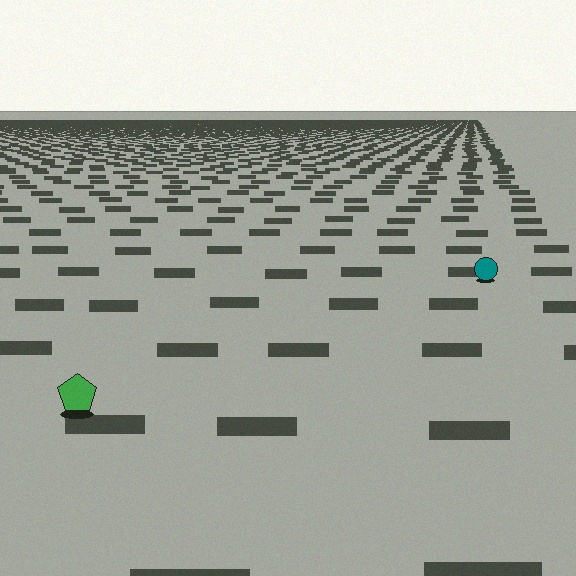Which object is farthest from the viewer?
The teal circle is farthest from the viewer. It appears smaller and the ground texture around it is denser.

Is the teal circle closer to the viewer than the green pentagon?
No. The green pentagon is closer — you can tell from the texture gradient: the ground texture is coarser near it.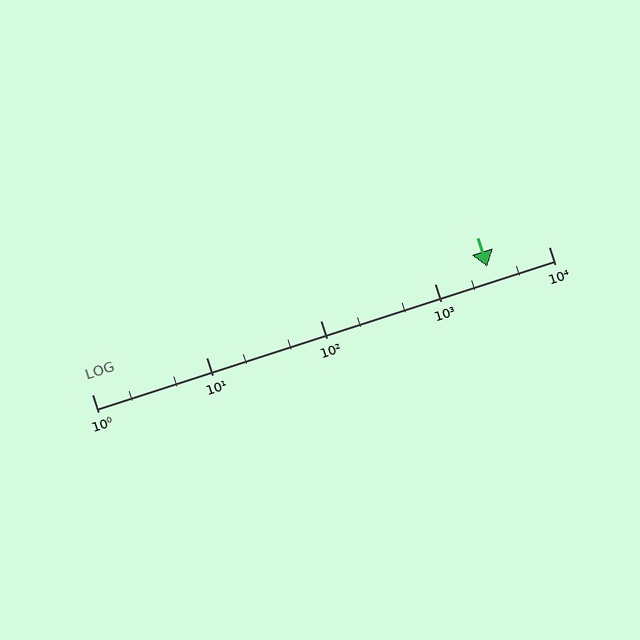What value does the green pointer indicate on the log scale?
The pointer indicates approximately 2900.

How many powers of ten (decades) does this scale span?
The scale spans 4 decades, from 1 to 10000.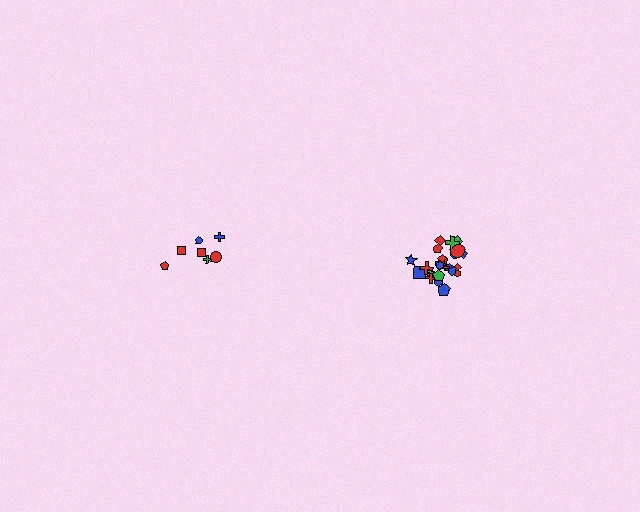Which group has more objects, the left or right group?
The right group.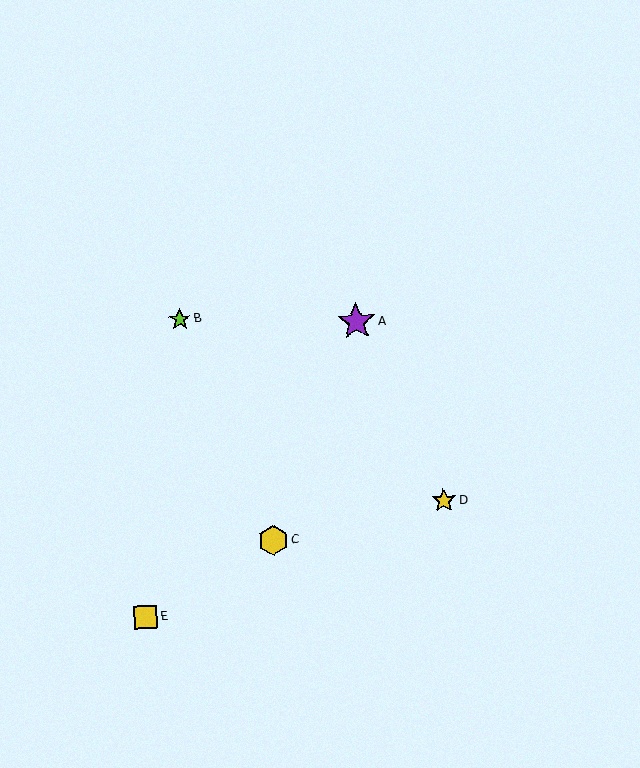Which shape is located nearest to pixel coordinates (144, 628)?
The yellow square (labeled E) at (146, 617) is nearest to that location.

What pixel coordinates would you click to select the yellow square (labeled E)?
Click at (146, 617) to select the yellow square E.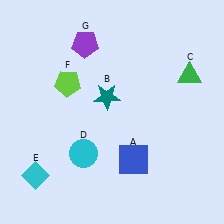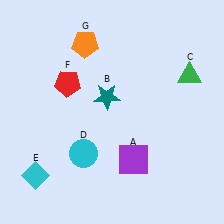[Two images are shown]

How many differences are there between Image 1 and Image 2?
There are 3 differences between the two images.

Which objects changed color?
A changed from blue to purple. F changed from lime to red. G changed from purple to orange.